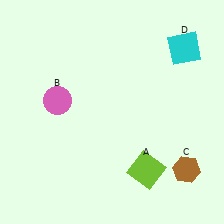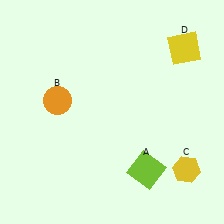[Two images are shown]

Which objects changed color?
B changed from pink to orange. C changed from brown to yellow. D changed from cyan to yellow.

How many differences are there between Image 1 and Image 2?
There are 3 differences between the two images.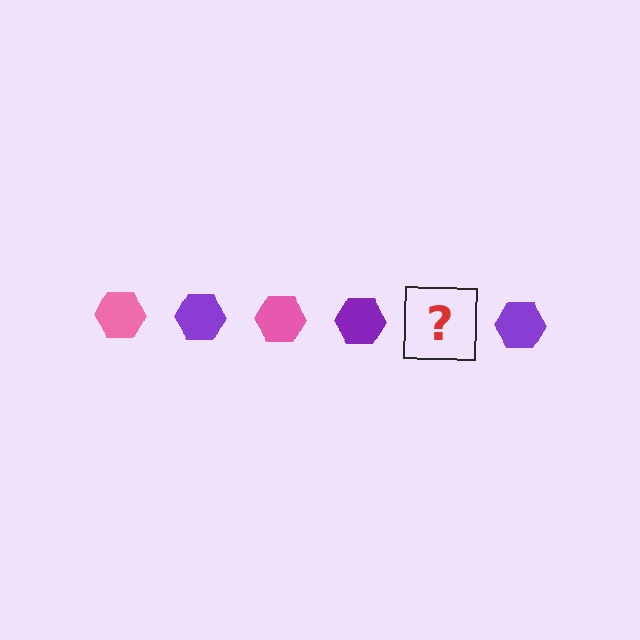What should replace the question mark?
The question mark should be replaced with a pink hexagon.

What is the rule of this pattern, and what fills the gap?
The rule is that the pattern cycles through pink, purple hexagons. The gap should be filled with a pink hexagon.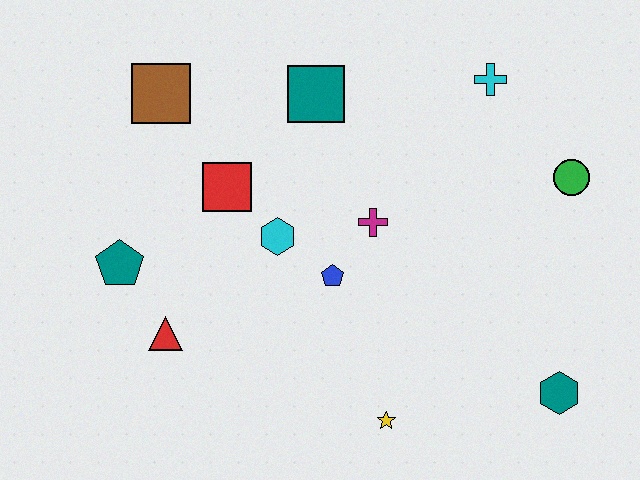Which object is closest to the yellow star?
The blue pentagon is closest to the yellow star.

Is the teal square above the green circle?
Yes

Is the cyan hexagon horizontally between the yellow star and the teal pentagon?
Yes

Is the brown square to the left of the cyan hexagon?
Yes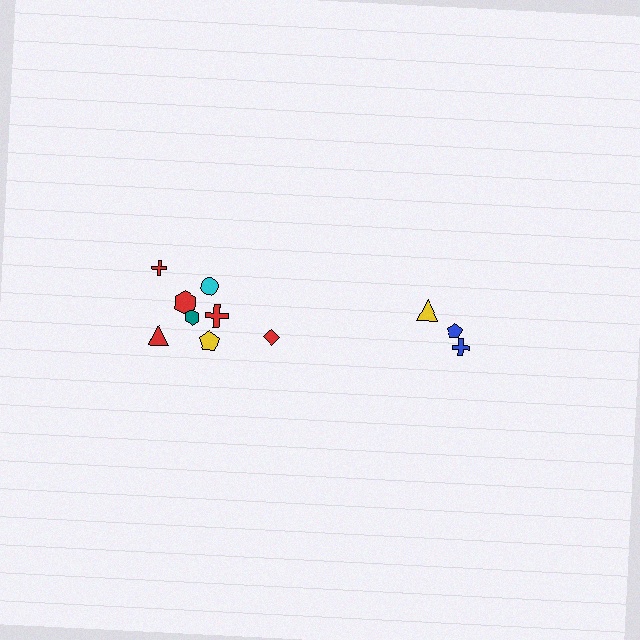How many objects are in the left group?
There are 8 objects.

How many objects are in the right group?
There are 3 objects.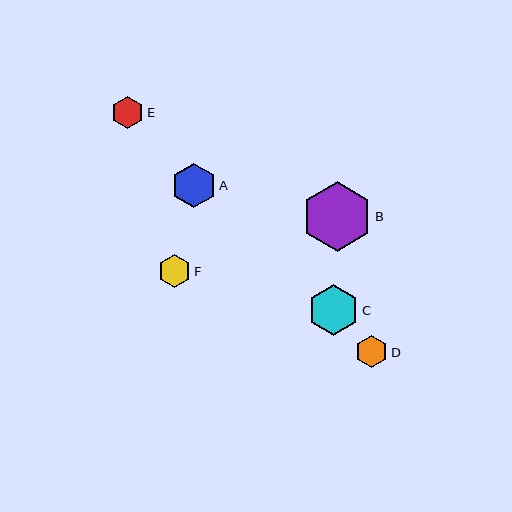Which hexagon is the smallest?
Hexagon D is the smallest with a size of approximately 32 pixels.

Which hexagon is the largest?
Hexagon B is the largest with a size of approximately 70 pixels.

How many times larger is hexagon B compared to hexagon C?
Hexagon B is approximately 1.4 times the size of hexagon C.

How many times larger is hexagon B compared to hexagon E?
Hexagon B is approximately 2.1 times the size of hexagon E.